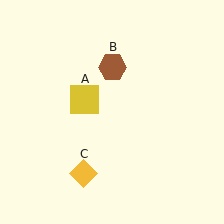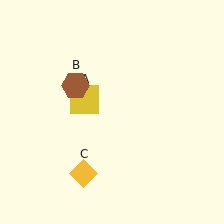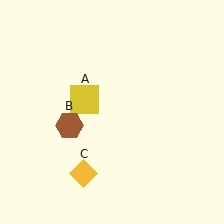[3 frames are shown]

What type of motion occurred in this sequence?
The brown hexagon (object B) rotated counterclockwise around the center of the scene.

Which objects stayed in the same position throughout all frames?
Yellow square (object A) and yellow diamond (object C) remained stationary.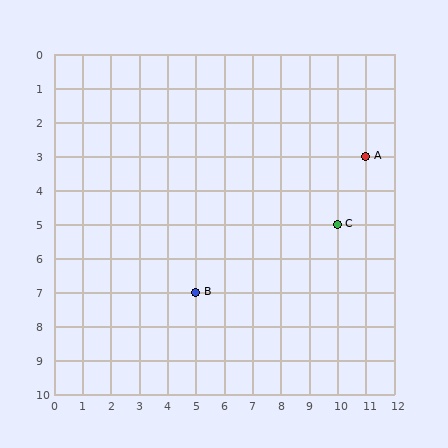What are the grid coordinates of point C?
Point C is at grid coordinates (10, 5).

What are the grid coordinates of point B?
Point B is at grid coordinates (5, 7).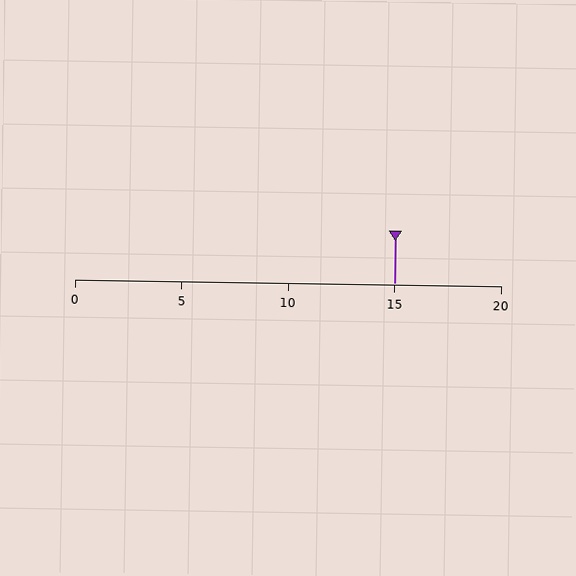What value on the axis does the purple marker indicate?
The marker indicates approximately 15.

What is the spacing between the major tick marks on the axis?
The major ticks are spaced 5 apart.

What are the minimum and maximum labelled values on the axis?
The axis runs from 0 to 20.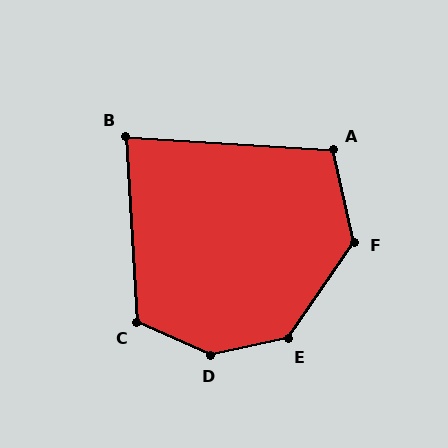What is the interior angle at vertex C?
Approximately 117 degrees (obtuse).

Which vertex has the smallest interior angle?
B, at approximately 83 degrees.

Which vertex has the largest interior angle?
D, at approximately 144 degrees.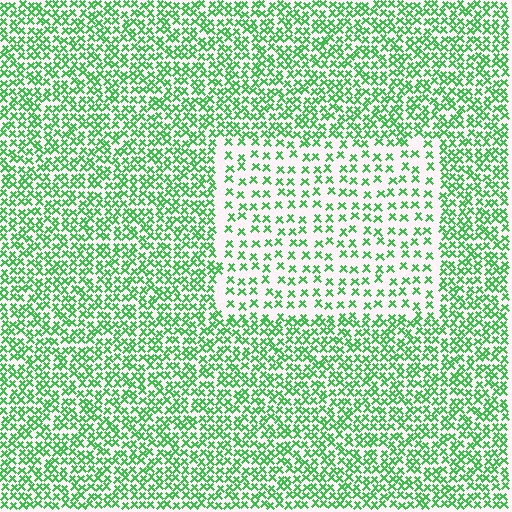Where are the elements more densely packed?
The elements are more densely packed outside the rectangle boundary.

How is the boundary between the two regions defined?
The boundary is defined by a change in element density (approximately 2.1x ratio). All elements are the same color, size, and shape.